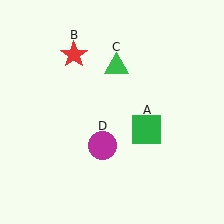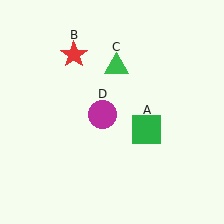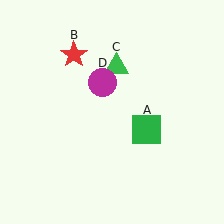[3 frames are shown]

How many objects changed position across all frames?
1 object changed position: magenta circle (object D).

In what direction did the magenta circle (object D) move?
The magenta circle (object D) moved up.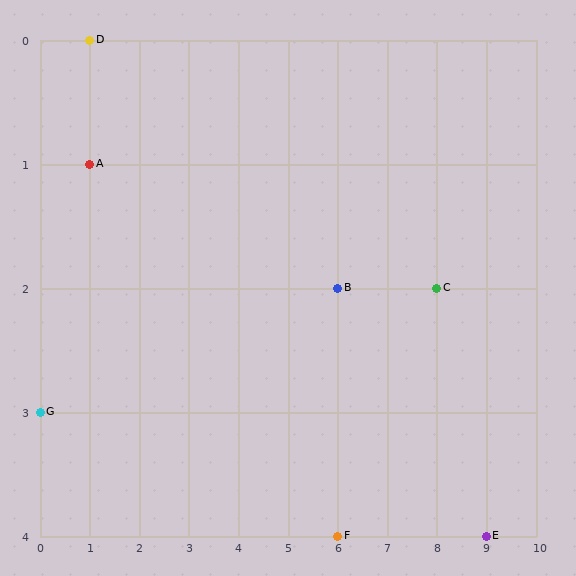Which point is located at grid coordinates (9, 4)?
Point E is at (9, 4).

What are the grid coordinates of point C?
Point C is at grid coordinates (8, 2).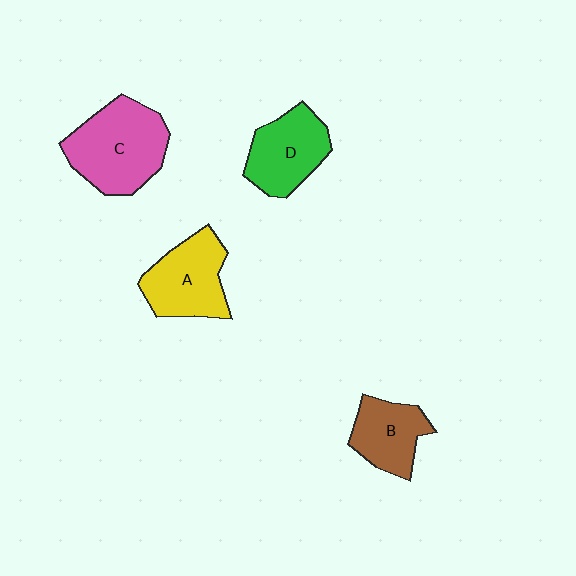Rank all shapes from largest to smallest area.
From largest to smallest: C (pink), A (yellow), D (green), B (brown).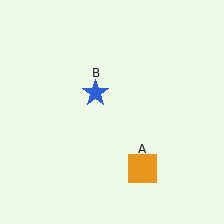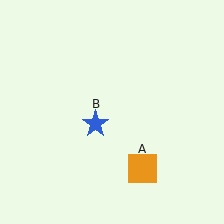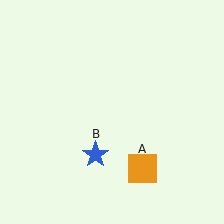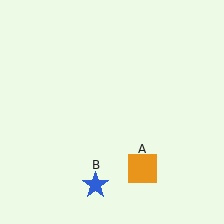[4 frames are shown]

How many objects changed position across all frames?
1 object changed position: blue star (object B).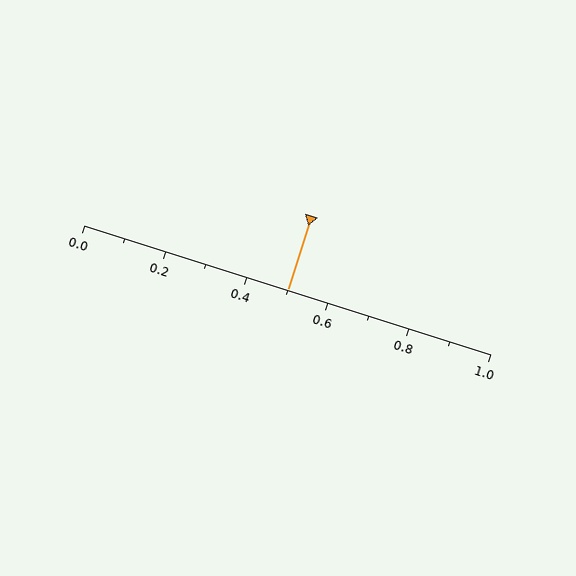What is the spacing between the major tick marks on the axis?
The major ticks are spaced 0.2 apart.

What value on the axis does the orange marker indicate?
The marker indicates approximately 0.5.